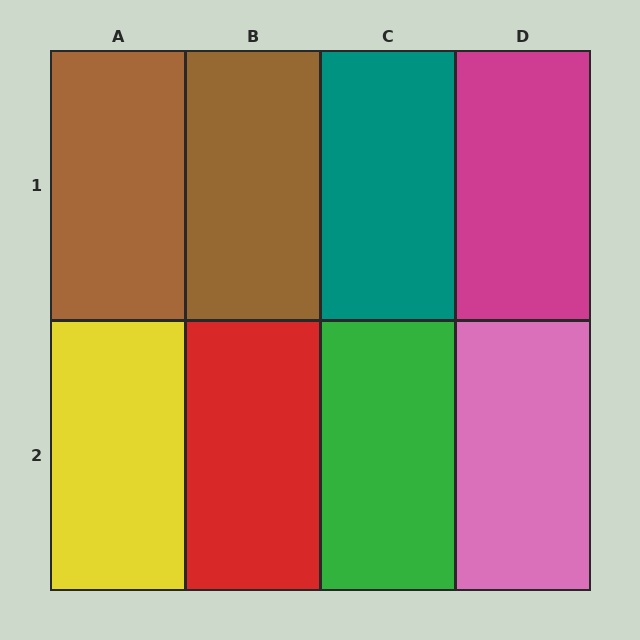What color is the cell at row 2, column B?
Red.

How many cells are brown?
2 cells are brown.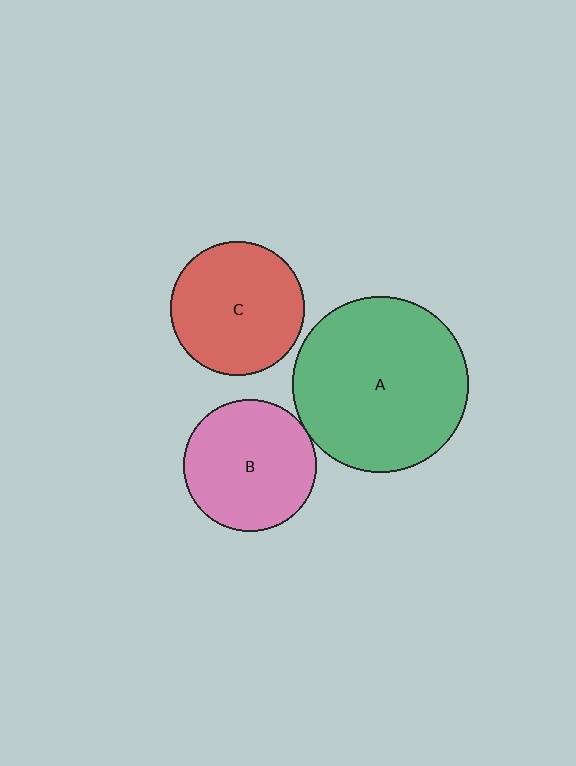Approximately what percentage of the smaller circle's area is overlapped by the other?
Approximately 5%.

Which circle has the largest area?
Circle A (green).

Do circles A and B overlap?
Yes.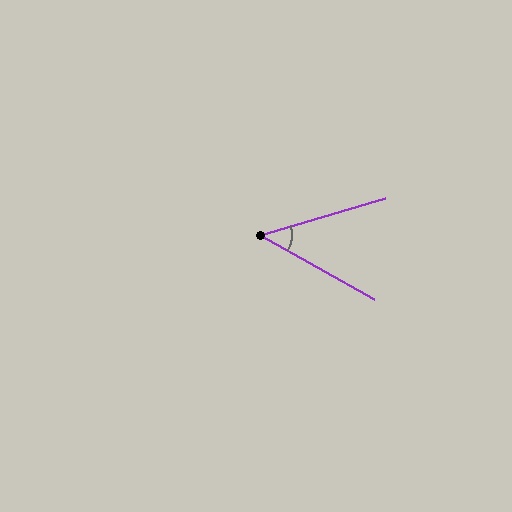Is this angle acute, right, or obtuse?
It is acute.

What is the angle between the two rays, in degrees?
Approximately 46 degrees.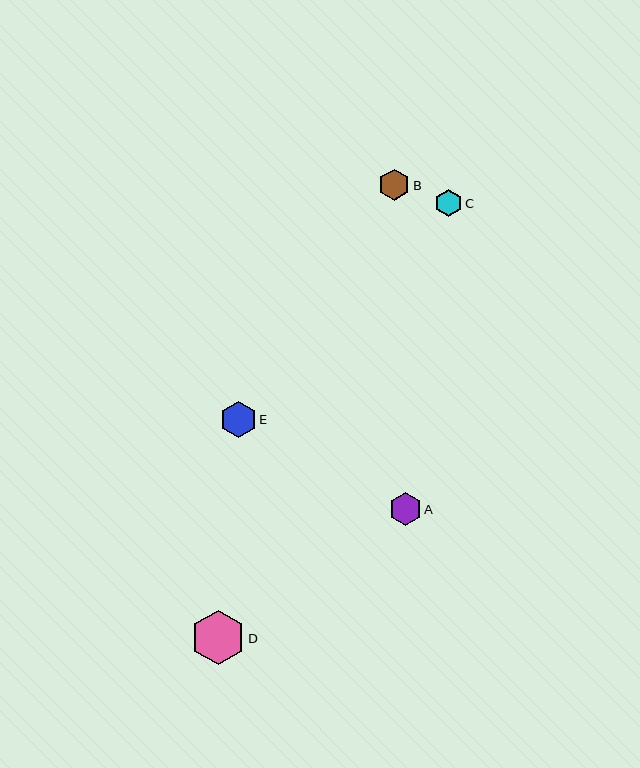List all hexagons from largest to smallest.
From largest to smallest: D, E, A, B, C.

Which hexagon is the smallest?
Hexagon C is the smallest with a size of approximately 27 pixels.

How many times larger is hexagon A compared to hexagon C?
Hexagon A is approximately 1.2 times the size of hexagon C.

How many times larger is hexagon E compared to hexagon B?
Hexagon E is approximately 1.2 times the size of hexagon B.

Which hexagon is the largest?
Hexagon D is the largest with a size of approximately 54 pixels.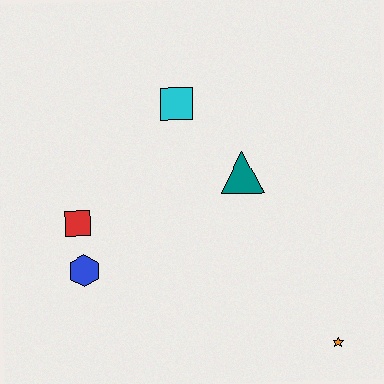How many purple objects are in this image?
There are no purple objects.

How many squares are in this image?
There are 2 squares.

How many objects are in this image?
There are 5 objects.